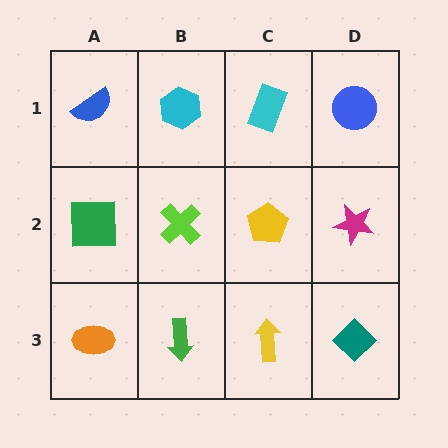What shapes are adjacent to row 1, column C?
A yellow pentagon (row 2, column C), a cyan hexagon (row 1, column B), a blue circle (row 1, column D).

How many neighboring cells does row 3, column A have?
2.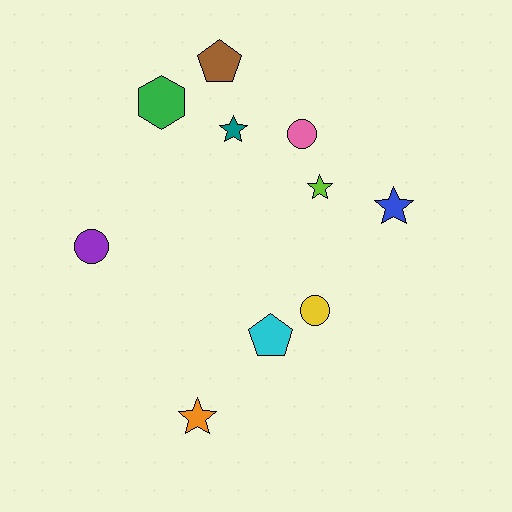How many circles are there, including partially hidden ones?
There are 3 circles.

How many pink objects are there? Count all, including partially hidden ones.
There is 1 pink object.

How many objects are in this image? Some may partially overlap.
There are 10 objects.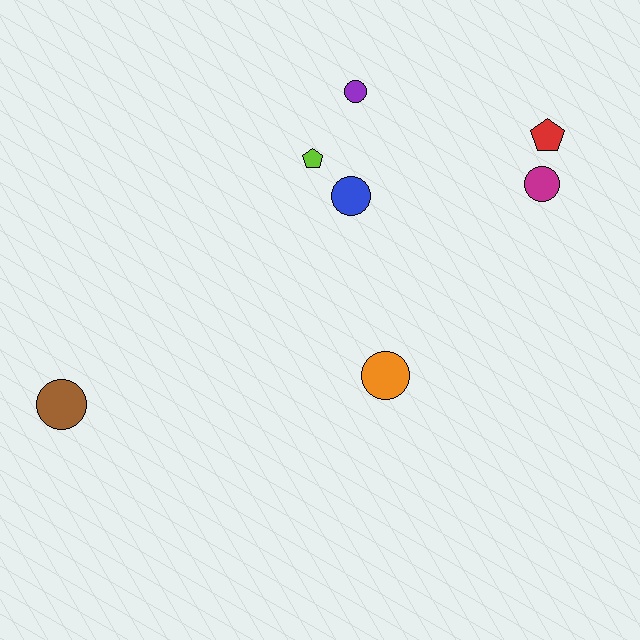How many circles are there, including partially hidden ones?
There are 5 circles.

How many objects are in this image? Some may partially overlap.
There are 7 objects.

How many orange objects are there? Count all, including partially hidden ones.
There is 1 orange object.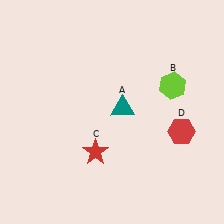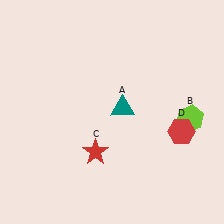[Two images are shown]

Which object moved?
The lime hexagon (B) moved down.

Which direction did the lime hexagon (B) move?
The lime hexagon (B) moved down.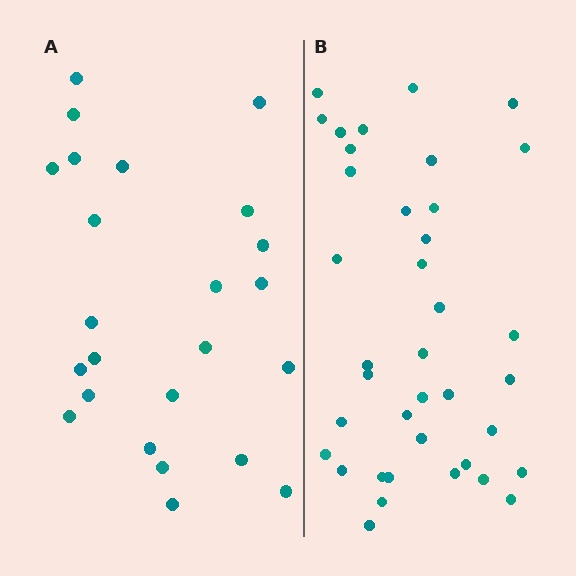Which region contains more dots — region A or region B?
Region B (the right region) has more dots.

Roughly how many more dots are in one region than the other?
Region B has approximately 15 more dots than region A.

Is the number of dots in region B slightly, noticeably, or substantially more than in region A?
Region B has substantially more. The ratio is roughly 1.6 to 1.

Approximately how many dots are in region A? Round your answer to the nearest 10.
About 20 dots. (The exact count is 24, which rounds to 20.)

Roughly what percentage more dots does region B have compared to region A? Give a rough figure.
About 60% more.